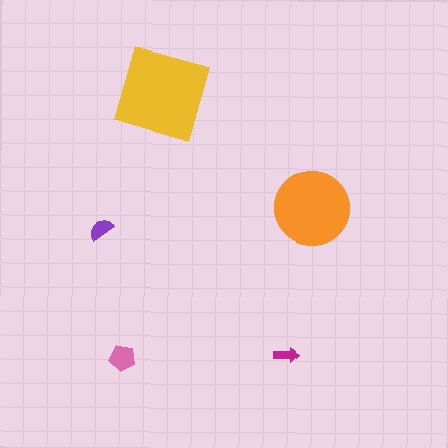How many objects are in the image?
There are 5 objects in the image.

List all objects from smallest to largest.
The magenta arrow, the purple semicircle, the pink pentagon, the orange circle, the yellow diamond.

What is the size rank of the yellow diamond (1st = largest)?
1st.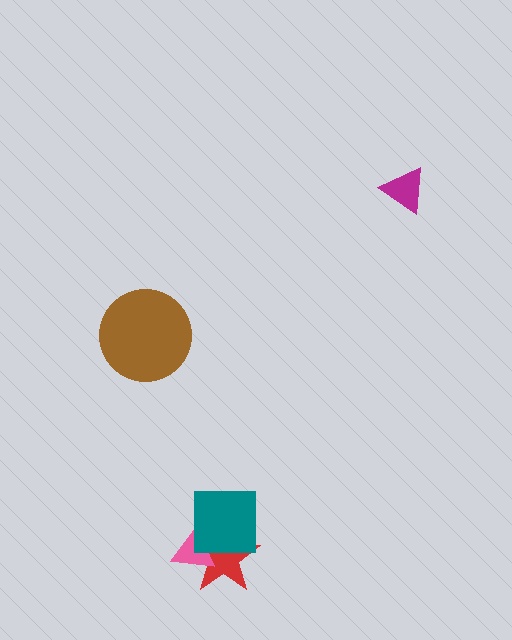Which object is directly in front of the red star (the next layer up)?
The pink triangle is directly in front of the red star.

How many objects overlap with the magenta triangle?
0 objects overlap with the magenta triangle.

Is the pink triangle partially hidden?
Yes, it is partially covered by another shape.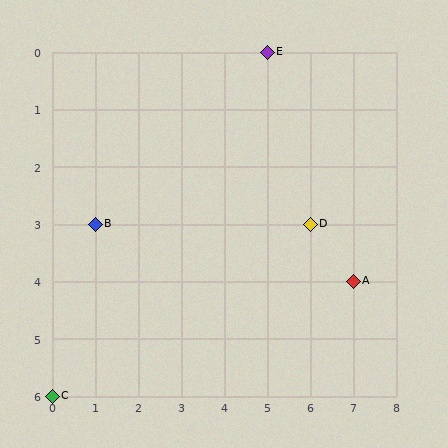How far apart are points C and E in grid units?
Points C and E are 5 columns and 6 rows apart (about 7.8 grid units diagonally).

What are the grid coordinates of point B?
Point B is at grid coordinates (1, 3).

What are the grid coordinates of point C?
Point C is at grid coordinates (0, 6).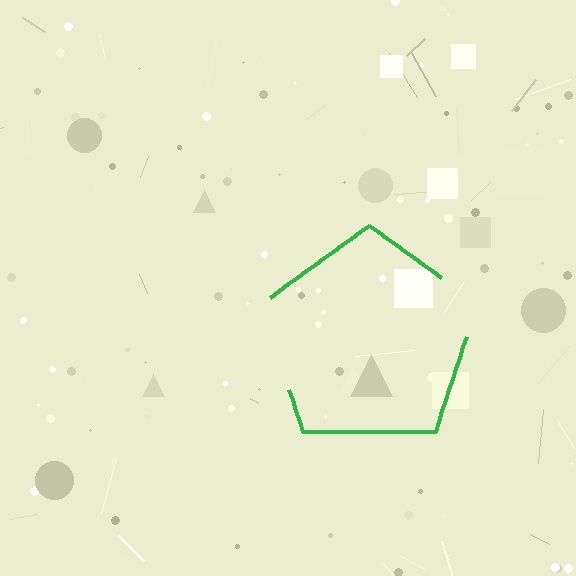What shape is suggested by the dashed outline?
The dashed outline suggests a pentagon.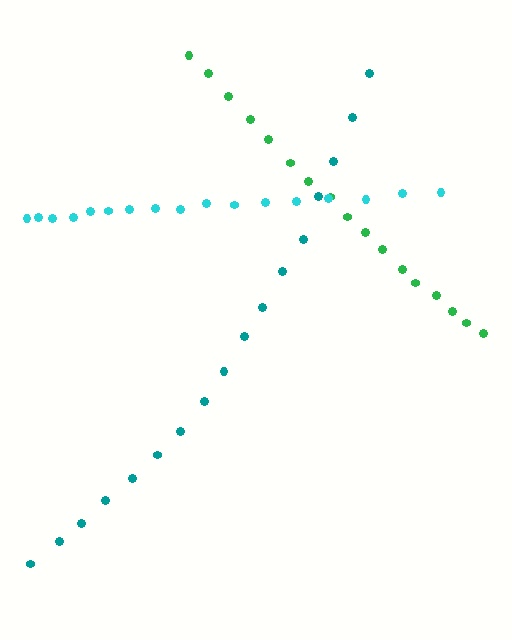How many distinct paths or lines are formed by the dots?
There are 3 distinct paths.